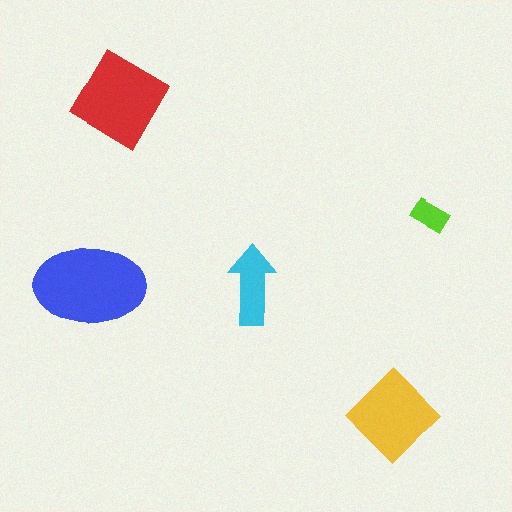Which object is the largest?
The blue ellipse.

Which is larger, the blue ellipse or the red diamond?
The blue ellipse.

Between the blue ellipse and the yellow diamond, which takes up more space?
The blue ellipse.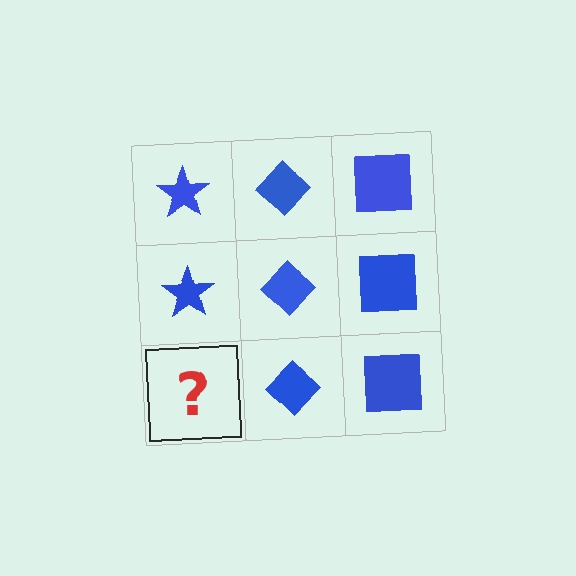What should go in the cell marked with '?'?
The missing cell should contain a blue star.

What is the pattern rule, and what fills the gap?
The rule is that each column has a consistent shape. The gap should be filled with a blue star.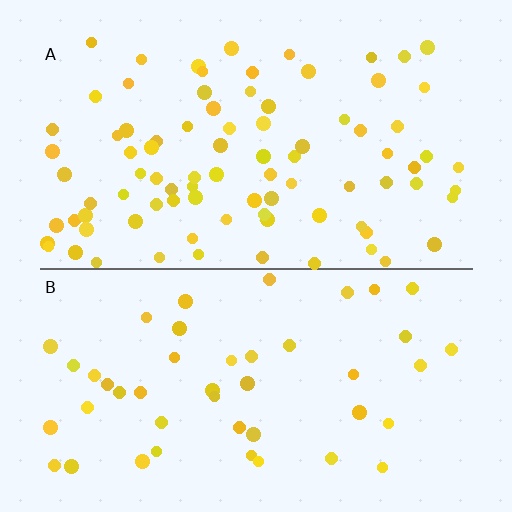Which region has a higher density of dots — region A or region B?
A (the top).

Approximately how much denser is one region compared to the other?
Approximately 1.9× — region A over region B.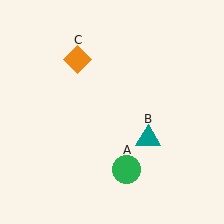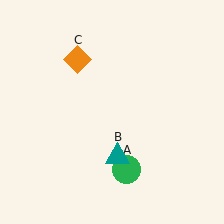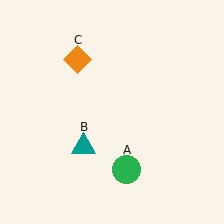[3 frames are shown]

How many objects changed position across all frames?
1 object changed position: teal triangle (object B).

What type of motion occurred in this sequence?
The teal triangle (object B) rotated clockwise around the center of the scene.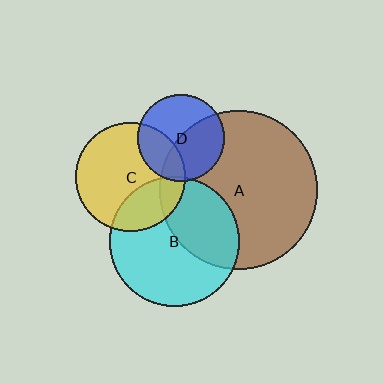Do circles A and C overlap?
Yes.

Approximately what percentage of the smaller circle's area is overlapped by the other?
Approximately 15%.